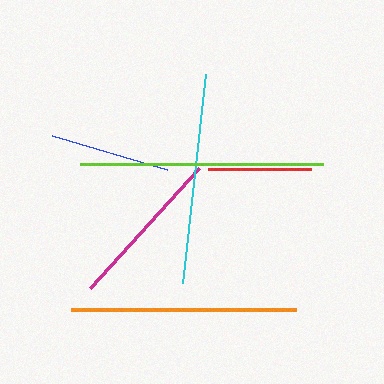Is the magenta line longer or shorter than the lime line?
The lime line is longer than the magenta line.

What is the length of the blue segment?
The blue segment is approximately 120 pixels long.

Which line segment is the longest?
The lime line is the longest at approximately 243 pixels.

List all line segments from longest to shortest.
From longest to shortest: lime, orange, cyan, magenta, blue, red.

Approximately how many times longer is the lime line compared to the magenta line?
The lime line is approximately 1.5 times the length of the magenta line.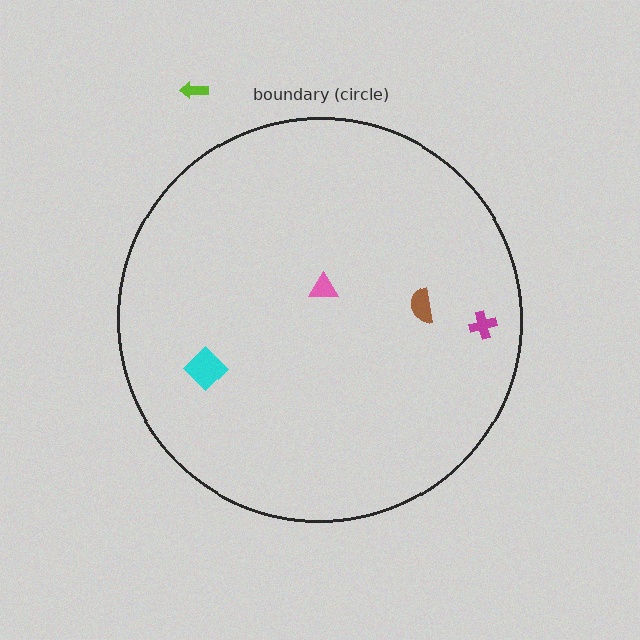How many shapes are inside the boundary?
4 inside, 1 outside.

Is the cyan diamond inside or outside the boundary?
Inside.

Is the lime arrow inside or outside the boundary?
Outside.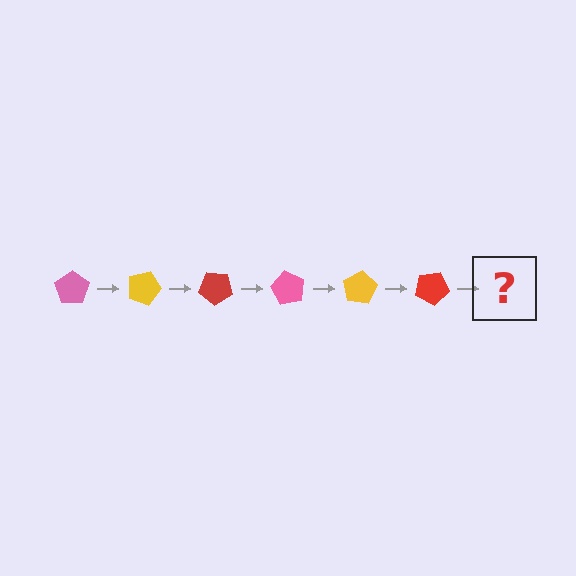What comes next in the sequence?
The next element should be a pink pentagon, rotated 120 degrees from the start.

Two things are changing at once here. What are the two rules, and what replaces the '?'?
The two rules are that it rotates 20 degrees each step and the color cycles through pink, yellow, and red. The '?' should be a pink pentagon, rotated 120 degrees from the start.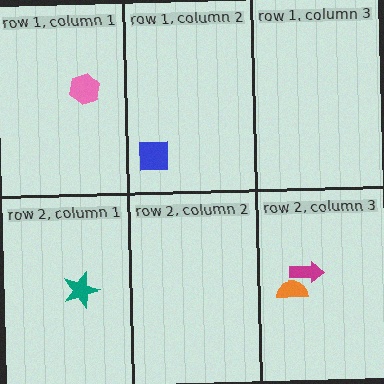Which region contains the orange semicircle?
The row 2, column 3 region.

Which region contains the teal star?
The row 2, column 1 region.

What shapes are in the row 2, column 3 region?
The magenta arrow, the orange semicircle.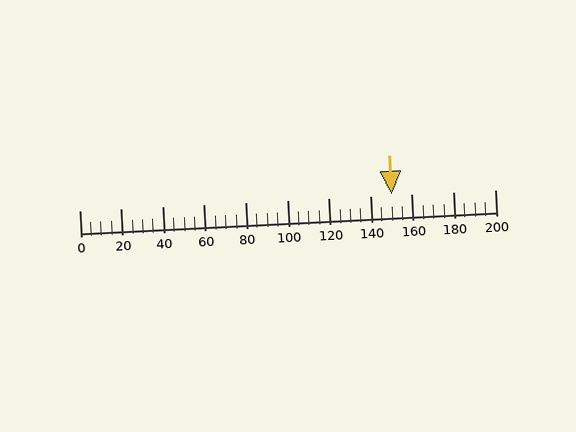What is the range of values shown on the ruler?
The ruler shows values from 0 to 200.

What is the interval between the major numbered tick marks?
The major tick marks are spaced 20 units apart.